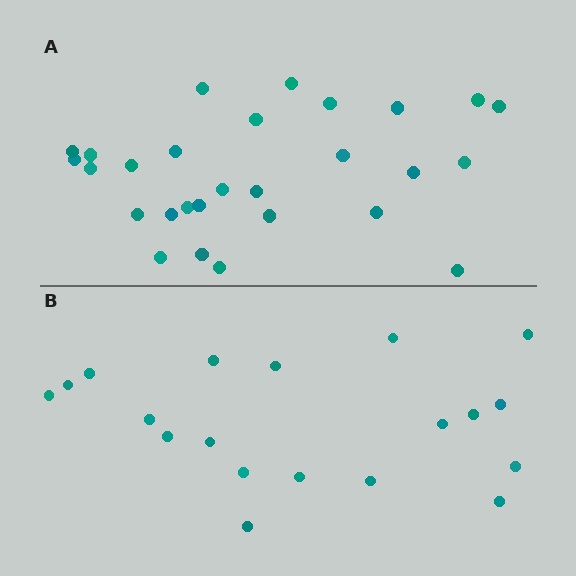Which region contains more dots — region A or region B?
Region A (the top region) has more dots.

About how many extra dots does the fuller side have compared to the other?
Region A has roughly 8 or so more dots than region B.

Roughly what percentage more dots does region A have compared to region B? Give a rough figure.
About 45% more.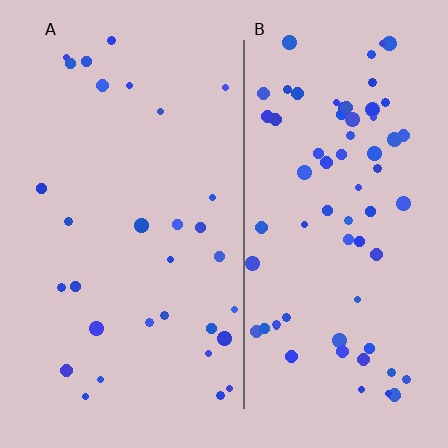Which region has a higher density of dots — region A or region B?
B (the right).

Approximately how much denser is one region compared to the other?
Approximately 2.4× — region B over region A.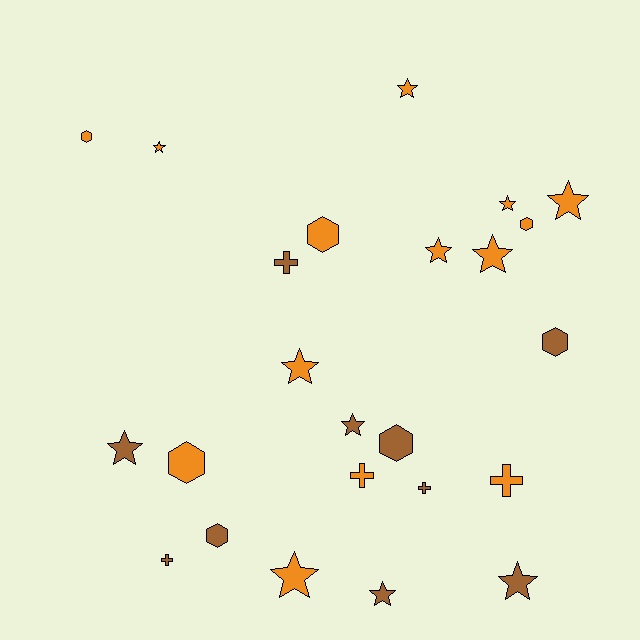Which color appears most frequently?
Orange, with 14 objects.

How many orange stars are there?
There are 8 orange stars.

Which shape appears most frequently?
Star, with 12 objects.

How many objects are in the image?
There are 24 objects.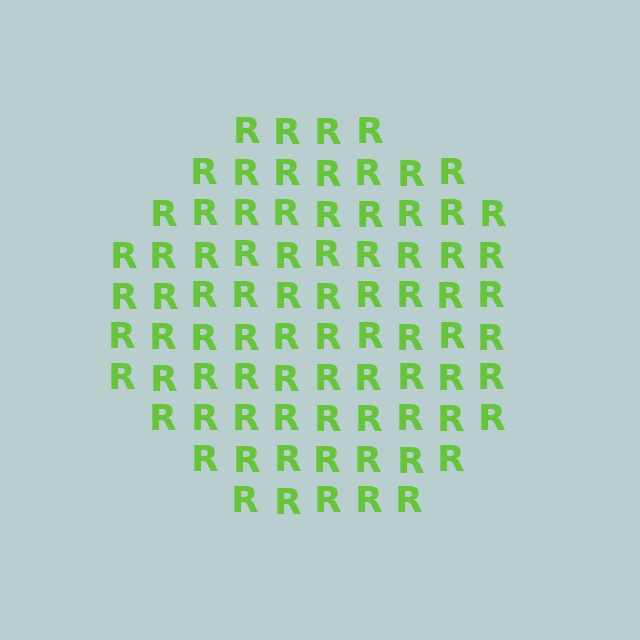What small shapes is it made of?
It is made of small letter R's.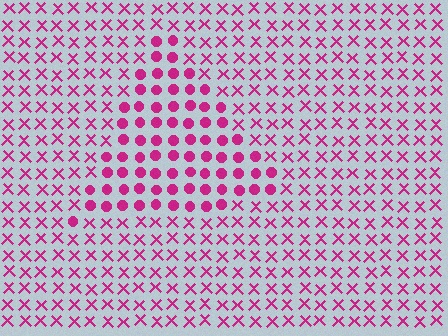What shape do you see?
I see a triangle.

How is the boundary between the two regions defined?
The boundary is defined by a change in element shape: circles inside vs. X marks outside. All elements share the same color and spacing.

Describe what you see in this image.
The image is filled with small magenta elements arranged in a uniform grid. A triangle-shaped region contains circles, while the surrounding area contains X marks. The boundary is defined purely by the change in element shape.